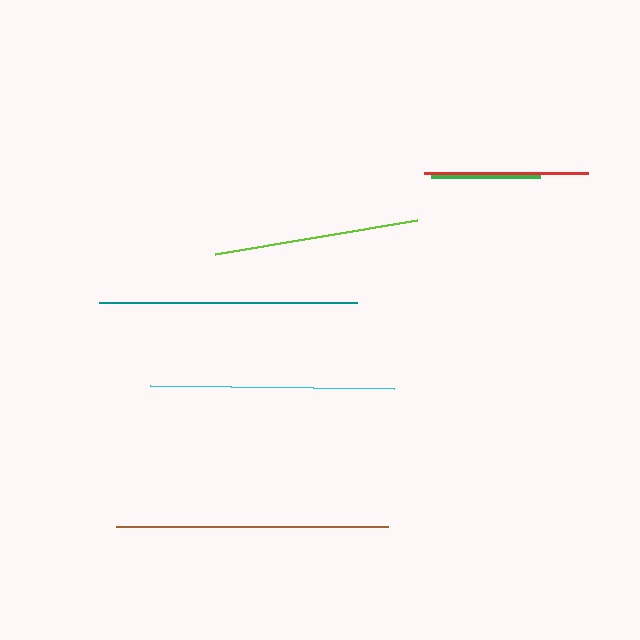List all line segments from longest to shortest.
From longest to shortest: brown, teal, cyan, lime, red, green.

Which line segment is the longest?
The brown line is the longest at approximately 272 pixels.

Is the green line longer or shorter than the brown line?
The brown line is longer than the green line.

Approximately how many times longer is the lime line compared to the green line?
The lime line is approximately 1.9 times the length of the green line.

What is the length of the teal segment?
The teal segment is approximately 258 pixels long.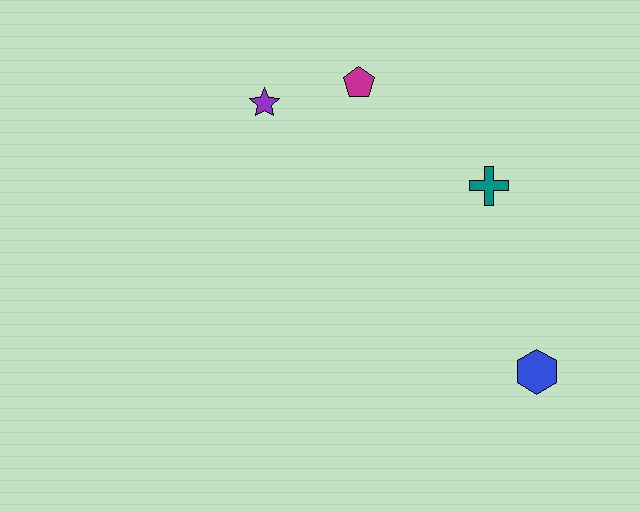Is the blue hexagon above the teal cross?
No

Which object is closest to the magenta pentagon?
The purple star is closest to the magenta pentagon.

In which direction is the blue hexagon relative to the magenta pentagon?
The blue hexagon is below the magenta pentagon.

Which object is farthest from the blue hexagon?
The purple star is farthest from the blue hexagon.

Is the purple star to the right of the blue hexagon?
No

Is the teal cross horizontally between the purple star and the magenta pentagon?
No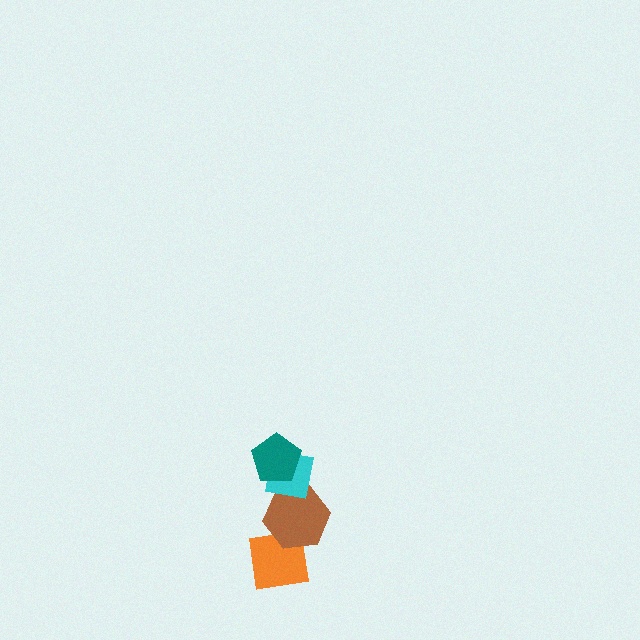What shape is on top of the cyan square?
The teal pentagon is on top of the cyan square.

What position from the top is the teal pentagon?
The teal pentagon is 1st from the top.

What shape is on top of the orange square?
The brown hexagon is on top of the orange square.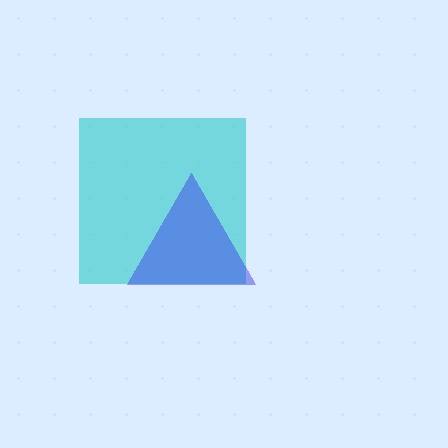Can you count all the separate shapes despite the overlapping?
Yes, there are 2 separate shapes.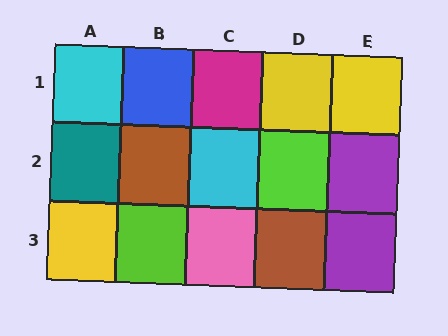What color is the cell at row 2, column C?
Cyan.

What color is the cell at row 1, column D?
Yellow.